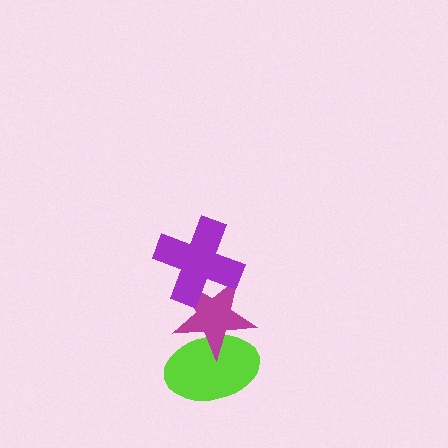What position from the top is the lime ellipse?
The lime ellipse is 3rd from the top.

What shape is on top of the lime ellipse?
The magenta star is on top of the lime ellipse.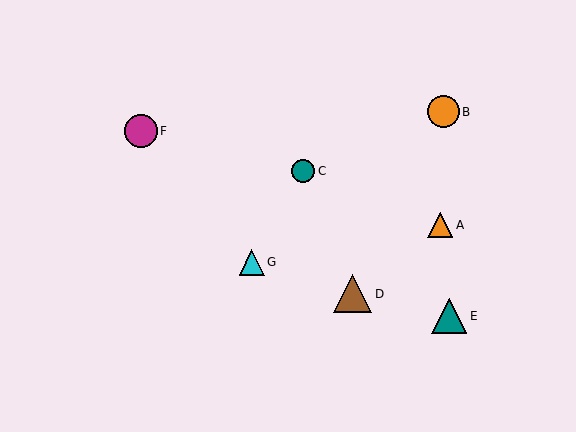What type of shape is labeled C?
Shape C is a teal circle.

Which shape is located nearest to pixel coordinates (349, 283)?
The brown triangle (labeled D) at (352, 294) is nearest to that location.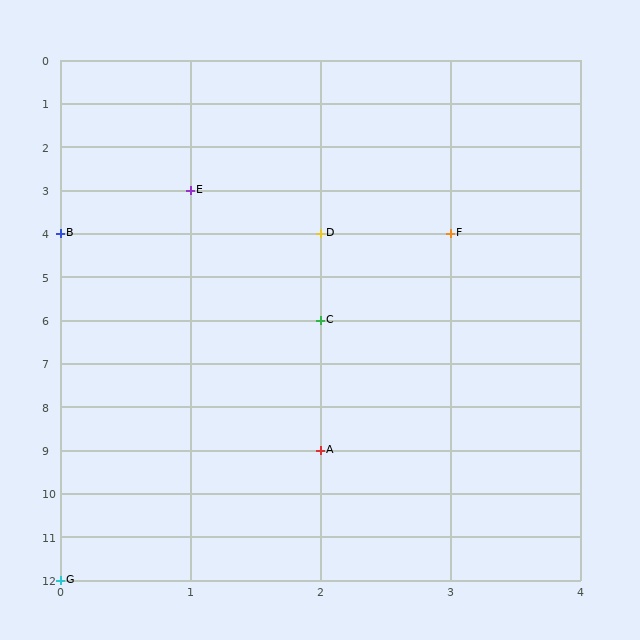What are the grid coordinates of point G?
Point G is at grid coordinates (0, 12).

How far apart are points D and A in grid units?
Points D and A are 5 rows apart.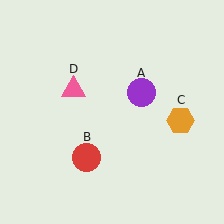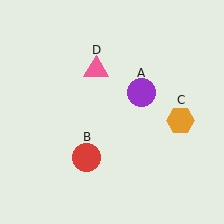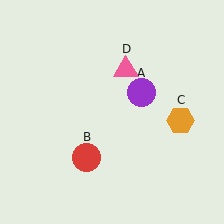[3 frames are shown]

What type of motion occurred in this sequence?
The pink triangle (object D) rotated clockwise around the center of the scene.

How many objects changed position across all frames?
1 object changed position: pink triangle (object D).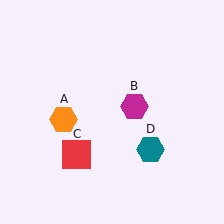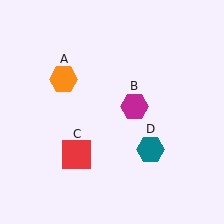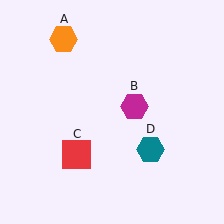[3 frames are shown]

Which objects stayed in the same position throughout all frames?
Magenta hexagon (object B) and red square (object C) and teal hexagon (object D) remained stationary.